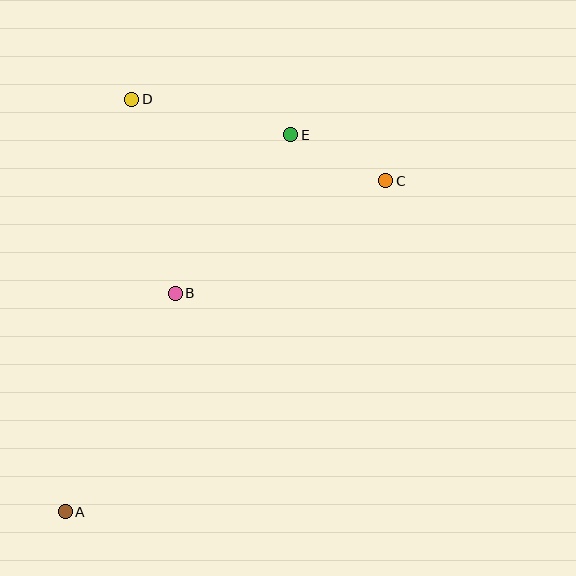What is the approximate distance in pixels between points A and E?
The distance between A and E is approximately 439 pixels.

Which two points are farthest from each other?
Points A and C are farthest from each other.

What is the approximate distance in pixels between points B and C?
The distance between B and C is approximately 239 pixels.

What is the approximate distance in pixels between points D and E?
The distance between D and E is approximately 163 pixels.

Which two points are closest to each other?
Points C and E are closest to each other.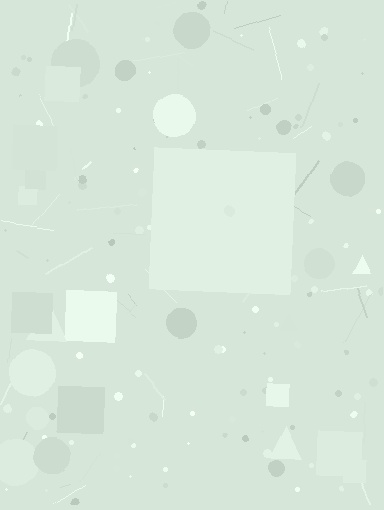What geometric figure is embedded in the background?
A square is embedded in the background.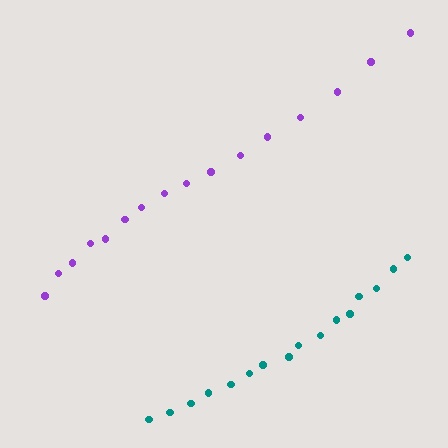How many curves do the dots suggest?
There are 2 distinct paths.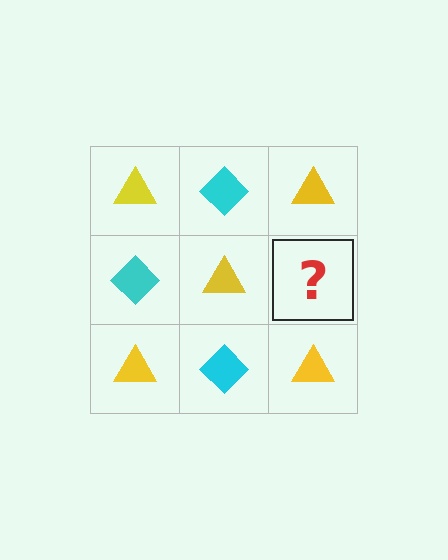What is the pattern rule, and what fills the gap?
The rule is that it alternates yellow triangle and cyan diamond in a checkerboard pattern. The gap should be filled with a cyan diamond.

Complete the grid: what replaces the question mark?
The question mark should be replaced with a cyan diamond.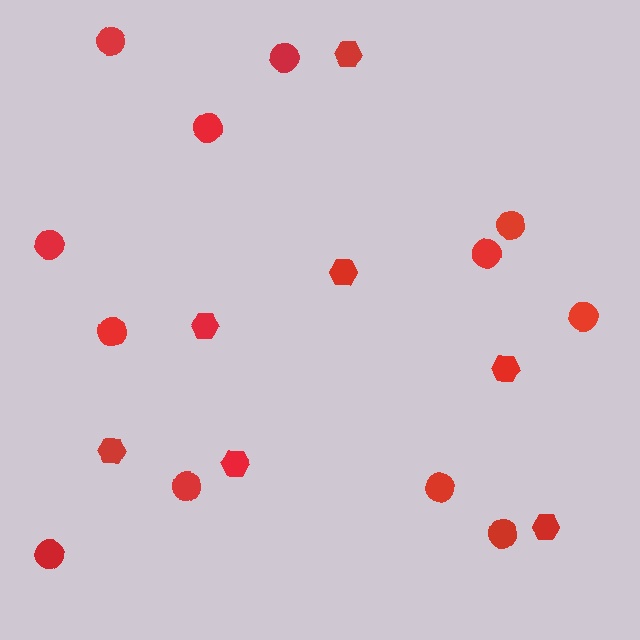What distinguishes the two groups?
There are 2 groups: one group of hexagons (7) and one group of circles (12).